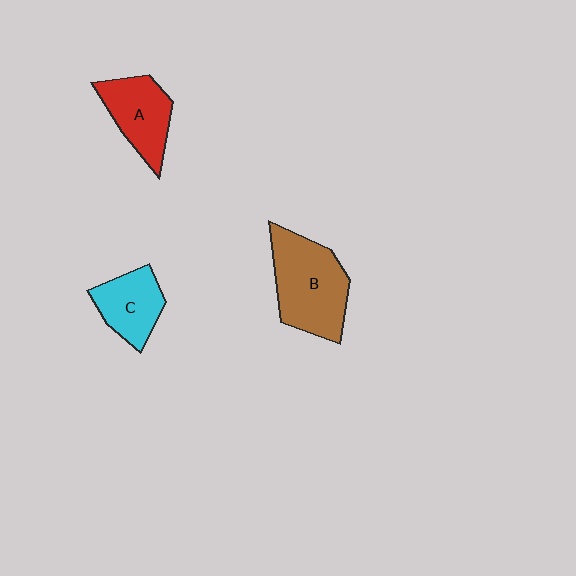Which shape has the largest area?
Shape B (brown).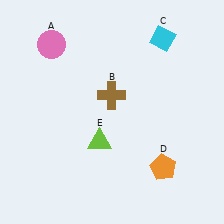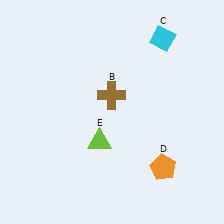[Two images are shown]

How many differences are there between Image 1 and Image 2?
There is 1 difference between the two images.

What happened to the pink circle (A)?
The pink circle (A) was removed in Image 2. It was in the top-left area of Image 1.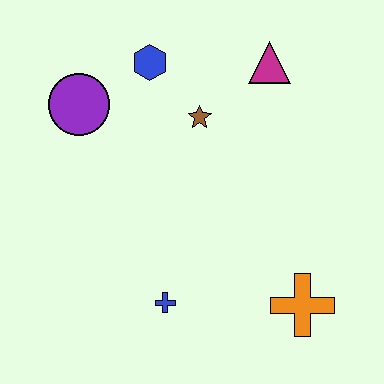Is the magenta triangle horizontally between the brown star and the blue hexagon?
No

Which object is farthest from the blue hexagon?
The orange cross is farthest from the blue hexagon.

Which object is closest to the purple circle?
The blue hexagon is closest to the purple circle.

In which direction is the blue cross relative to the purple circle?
The blue cross is below the purple circle.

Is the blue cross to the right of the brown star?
No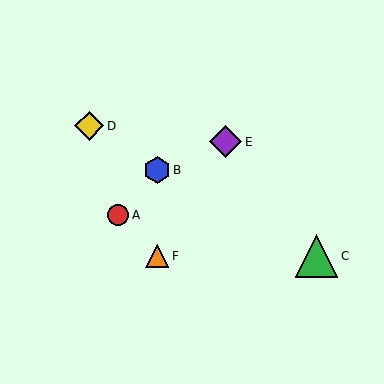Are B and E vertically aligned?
No, B is at x≈157 and E is at x≈225.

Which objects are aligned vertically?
Objects B, F are aligned vertically.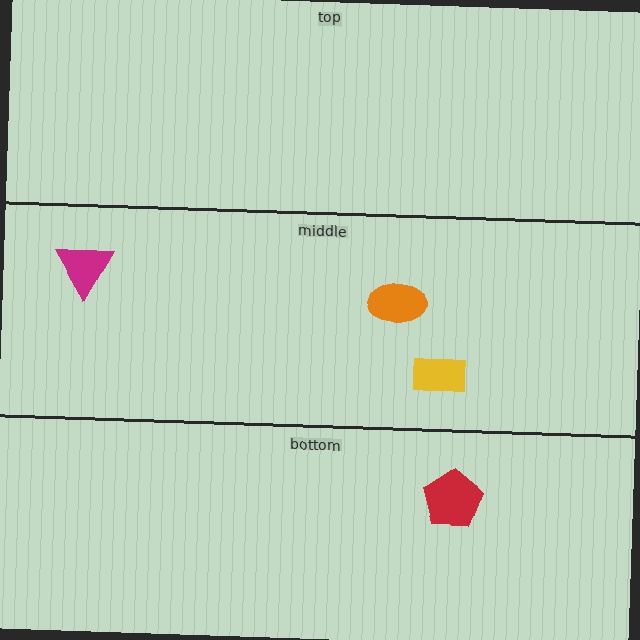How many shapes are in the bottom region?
1.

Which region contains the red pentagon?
The bottom region.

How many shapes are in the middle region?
3.